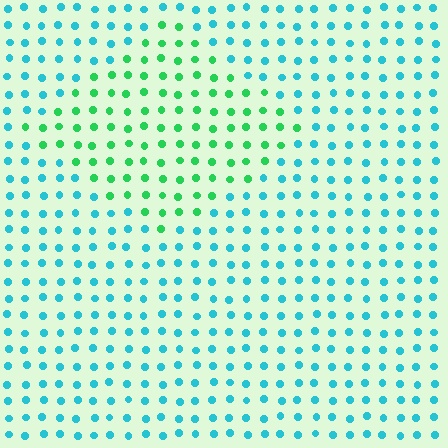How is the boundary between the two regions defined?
The boundary is defined purely by a slight shift in hue (about 48 degrees). Spacing, size, and orientation are identical on both sides.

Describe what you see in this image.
The image is filled with small cyan elements in a uniform arrangement. A diamond-shaped region is visible where the elements are tinted to a slightly different hue, forming a subtle color boundary.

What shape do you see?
I see a diamond.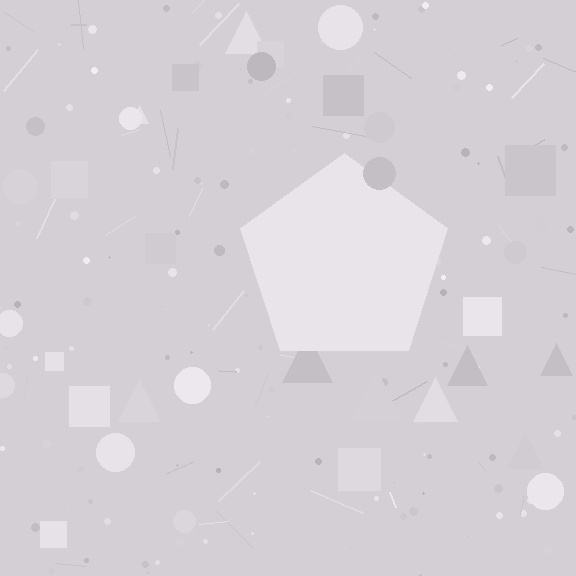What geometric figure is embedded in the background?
A pentagon is embedded in the background.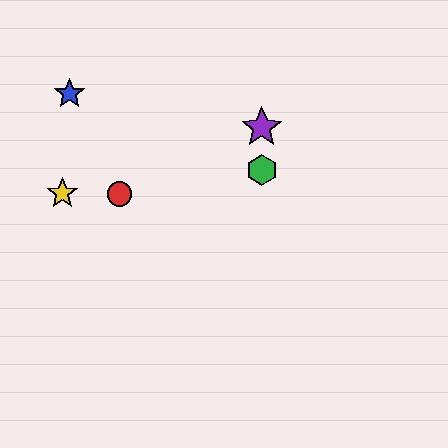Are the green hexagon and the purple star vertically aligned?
Yes, both are at x≈262.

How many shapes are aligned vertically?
2 shapes (the green hexagon, the purple star) are aligned vertically.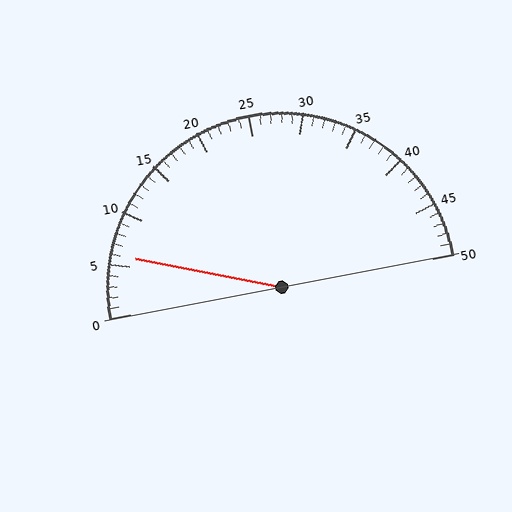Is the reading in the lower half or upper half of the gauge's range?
The reading is in the lower half of the range (0 to 50).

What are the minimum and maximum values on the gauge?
The gauge ranges from 0 to 50.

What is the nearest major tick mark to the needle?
The nearest major tick mark is 5.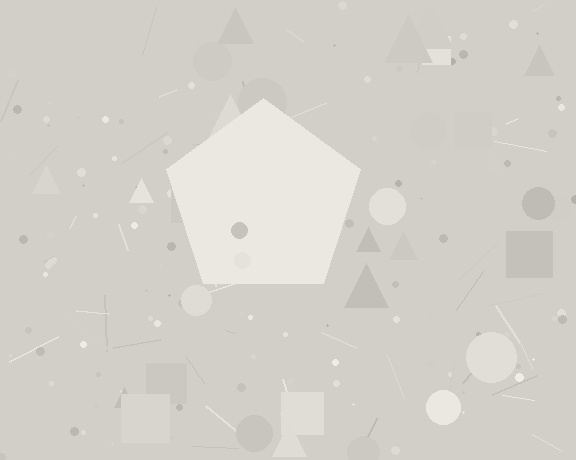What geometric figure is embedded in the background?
A pentagon is embedded in the background.